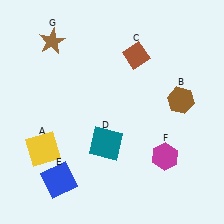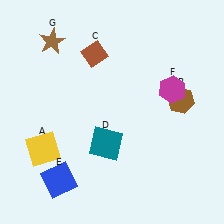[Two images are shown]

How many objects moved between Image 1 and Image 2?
2 objects moved between the two images.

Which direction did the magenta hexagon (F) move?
The magenta hexagon (F) moved up.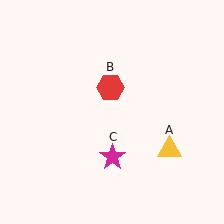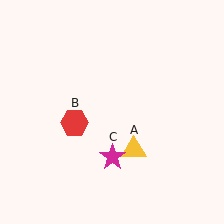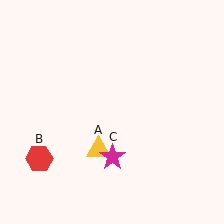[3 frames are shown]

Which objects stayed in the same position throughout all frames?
Magenta star (object C) remained stationary.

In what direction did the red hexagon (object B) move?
The red hexagon (object B) moved down and to the left.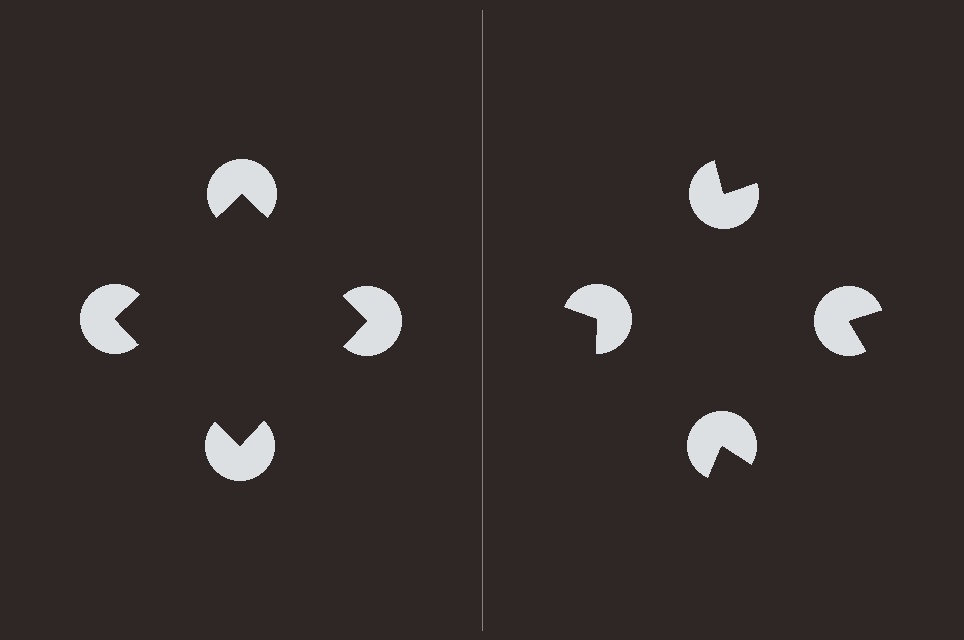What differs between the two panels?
The pac-man discs are positioned identically on both sides; only the wedge orientations differ. On the left they align to a square; on the right they are misaligned.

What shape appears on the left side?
An illusory square.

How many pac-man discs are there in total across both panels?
8 — 4 on each side.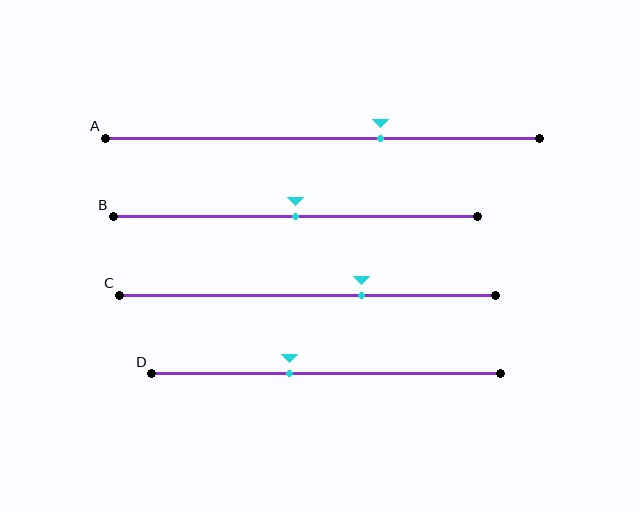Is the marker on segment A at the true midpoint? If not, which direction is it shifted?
No, the marker on segment A is shifted to the right by about 13% of the segment length.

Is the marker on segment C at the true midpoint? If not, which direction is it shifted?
No, the marker on segment C is shifted to the right by about 14% of the segment length.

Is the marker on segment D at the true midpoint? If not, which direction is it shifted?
No, the marker on segment D is shifted to the left by about 10% of the segment length.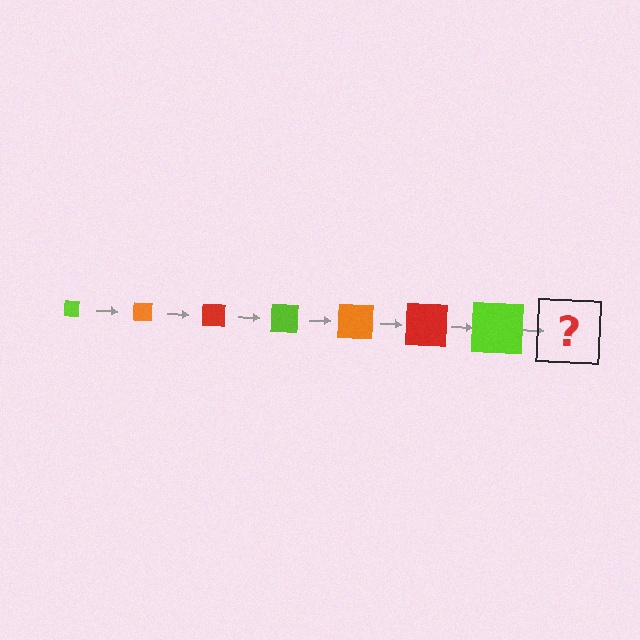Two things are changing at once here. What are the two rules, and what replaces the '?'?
The two rules are that the square grows larger each step and the color cycles through lime, orange, and red. The '?' should be an orange square, larger than the previous one.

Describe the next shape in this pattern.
It should be an orange square, larger than the previous one.